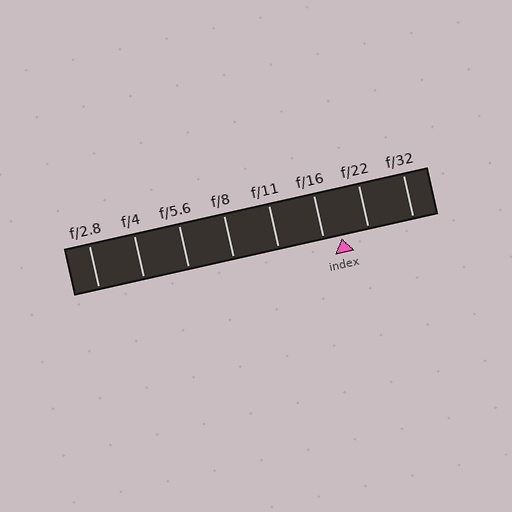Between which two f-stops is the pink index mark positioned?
The index mark is between f/16 and f/22.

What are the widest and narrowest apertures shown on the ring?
The widest aperture shown is f/2.8 and the narrowest is f/32.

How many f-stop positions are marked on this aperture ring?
There are 8 f-stop positions marked.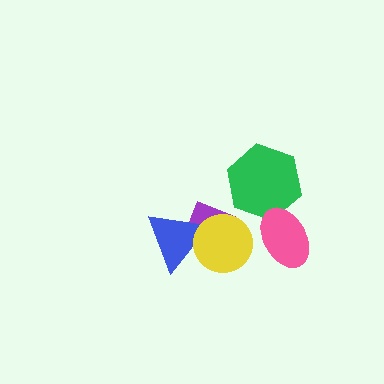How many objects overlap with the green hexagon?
1 object overlaps with the green hexagon.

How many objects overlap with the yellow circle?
2 objects overlap with the yellow circle.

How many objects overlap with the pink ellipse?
1 object overlaps with the pink ellipse.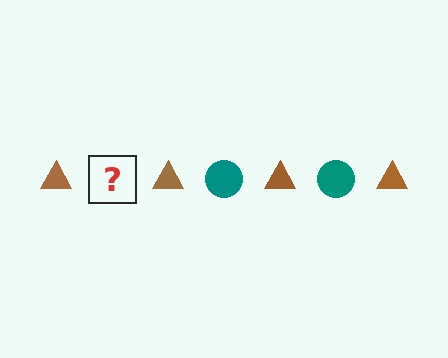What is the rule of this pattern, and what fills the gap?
The rule is that the pattern alternates between brown triangle and teal circle. The gap should be filled with a teal circle.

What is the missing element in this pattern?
The missing element is a teal circle.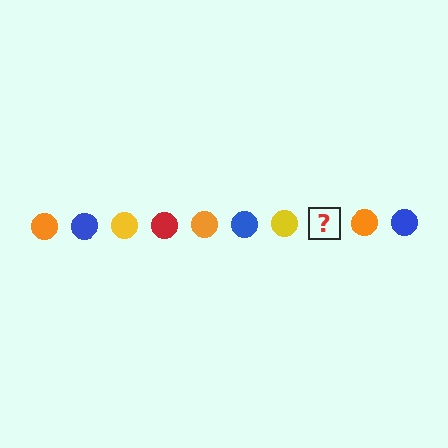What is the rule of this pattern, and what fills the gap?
The rule is that the pattern cycles through orange, blue, yellow, red circles. The gap should be filled with a red circle.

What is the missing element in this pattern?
The missing element is a red circle.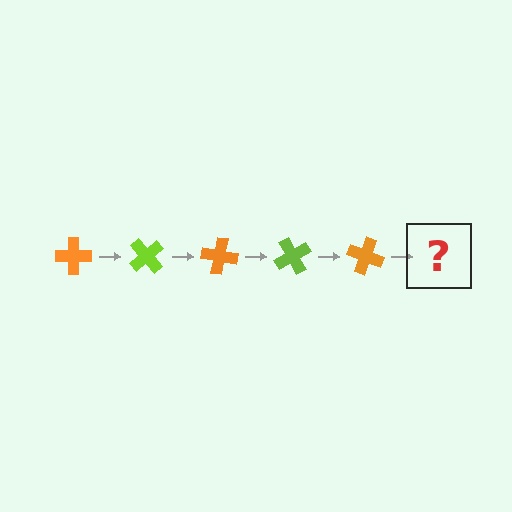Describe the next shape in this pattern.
It should be a lime cross, rotated 250 degrees from the start.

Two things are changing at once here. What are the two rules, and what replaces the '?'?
The two rules are that it rotates 50 degrees each step and the color cycles through orange and lime. The '?' should be a lime cross, rotated 250 degrees from the start.